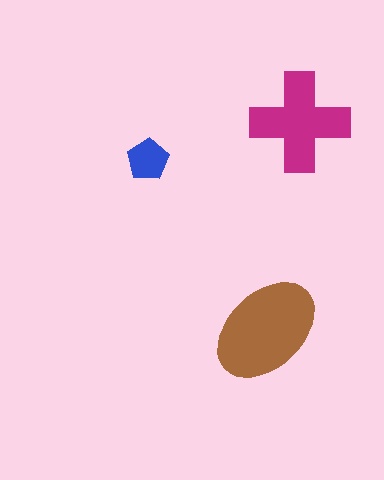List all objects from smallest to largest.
The blue pentagon, the magenta cross, the brown ellipse.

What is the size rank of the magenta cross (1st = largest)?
2nd.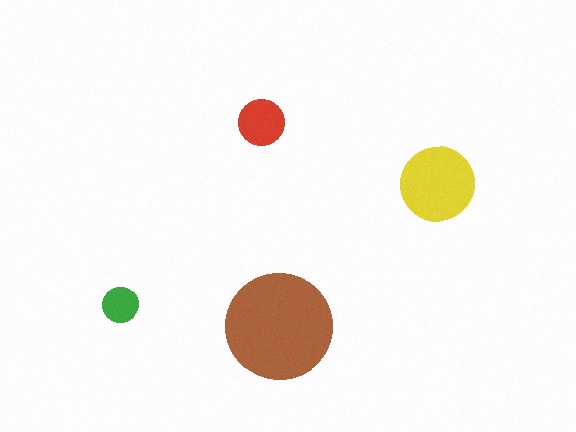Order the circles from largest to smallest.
the brown one, the yellow one, the red one, the green one.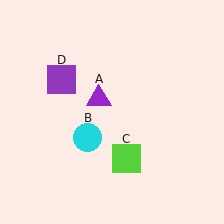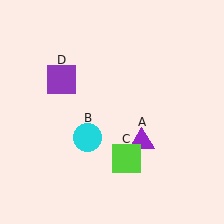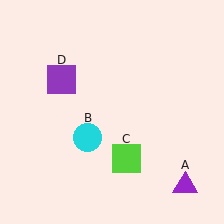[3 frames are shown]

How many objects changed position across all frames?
1 object changed position: purple triangle (object A).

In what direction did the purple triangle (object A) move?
The purple triangle (object A) moved down and to the right.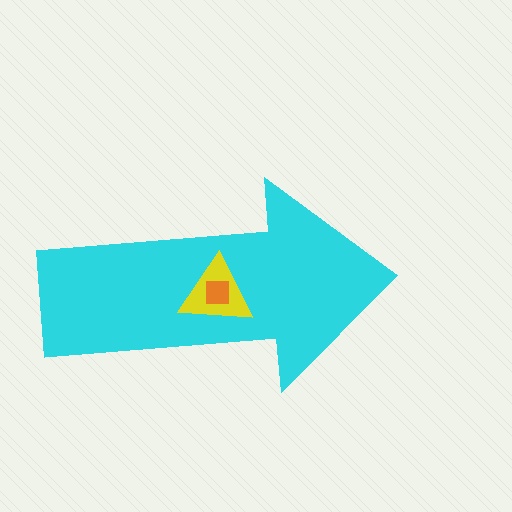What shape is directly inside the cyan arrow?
The yellow triangle.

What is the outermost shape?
The cyan arrow.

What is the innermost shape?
The orange square.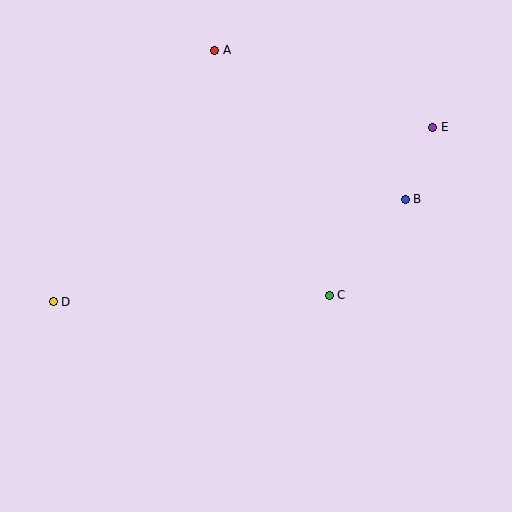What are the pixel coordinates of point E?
Point E is at (433, 127).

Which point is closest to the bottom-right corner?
Point C is closest to the bottom-right corner.